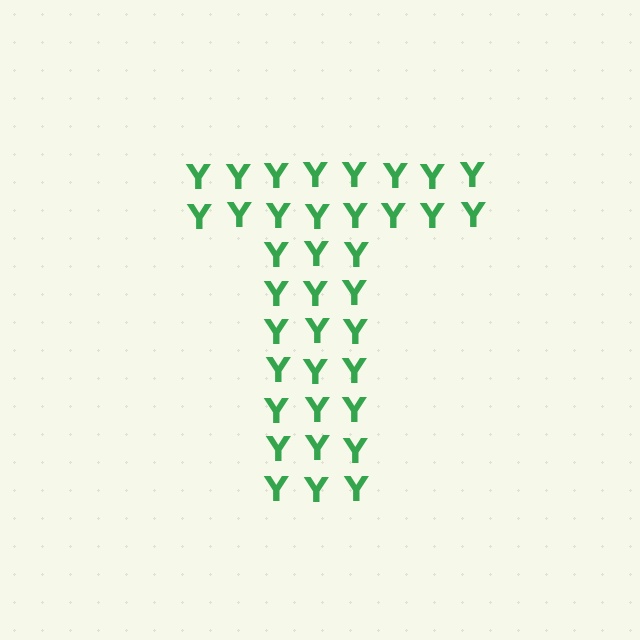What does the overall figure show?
The overall figure shows the letter T.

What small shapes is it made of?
It is made of small letter Y's.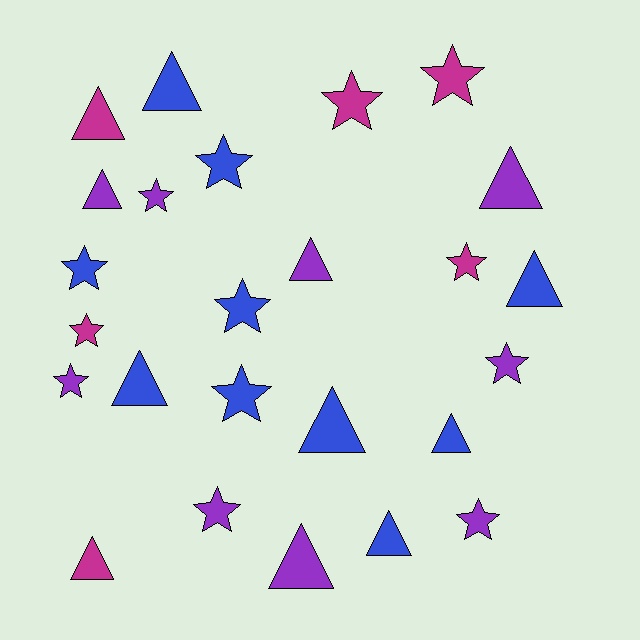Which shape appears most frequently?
Star, with 13 objects.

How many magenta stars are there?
There are 4 magenta stars.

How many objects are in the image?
There are 25 objects.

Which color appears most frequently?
Blue, with 10 objects.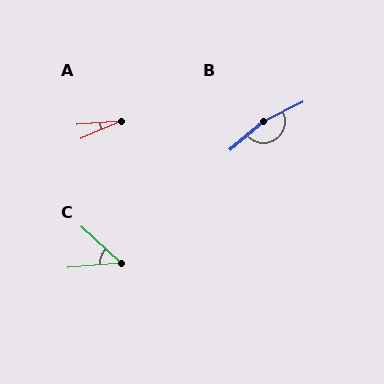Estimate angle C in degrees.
Approximately 48 degrees.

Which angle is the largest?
B, at approximately 167 degrees.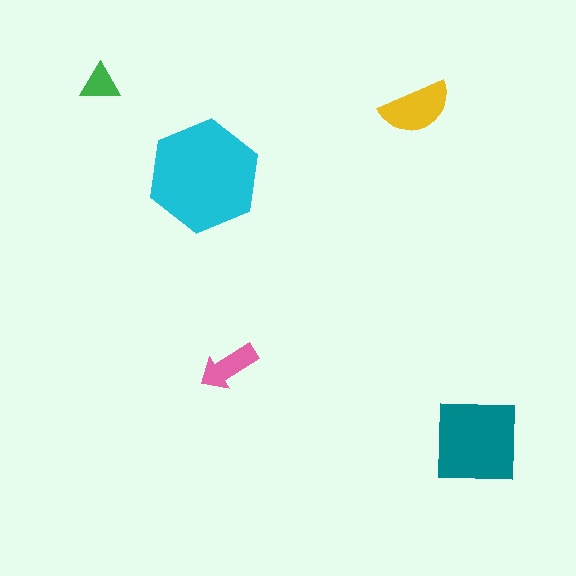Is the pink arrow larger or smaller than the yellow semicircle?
Smaller.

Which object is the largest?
The cyan hexagon.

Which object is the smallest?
The green triangle.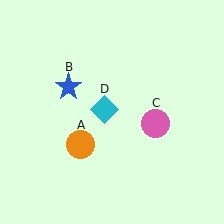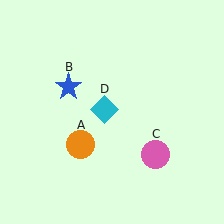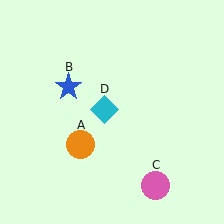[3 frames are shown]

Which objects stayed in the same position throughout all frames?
Orange circle (object A) and blue star (object B) and cyan diamond (object D) remained stationary.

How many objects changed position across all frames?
1 object changed position: pink circle (object C).